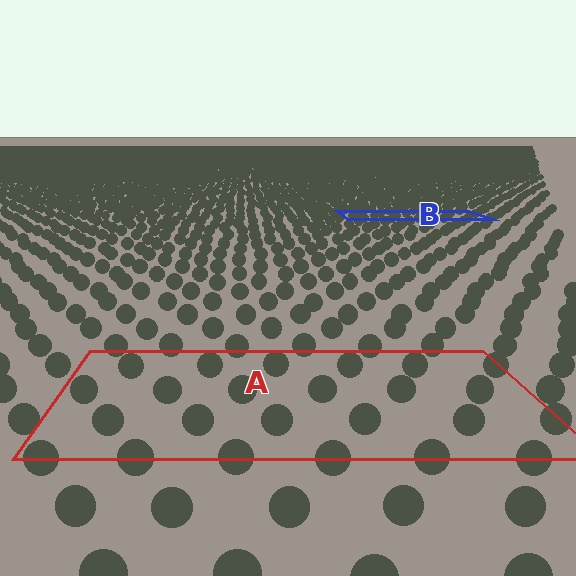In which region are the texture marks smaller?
The texture marks are smaller in region B, because it is farther away.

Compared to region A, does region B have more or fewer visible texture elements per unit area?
Region B has more texture elements per unit area — they are packed more densely because it is farther away.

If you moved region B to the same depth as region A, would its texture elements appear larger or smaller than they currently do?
They would appear larger. At a closer depth, the same texture elements are projected at a bigger on-screen size.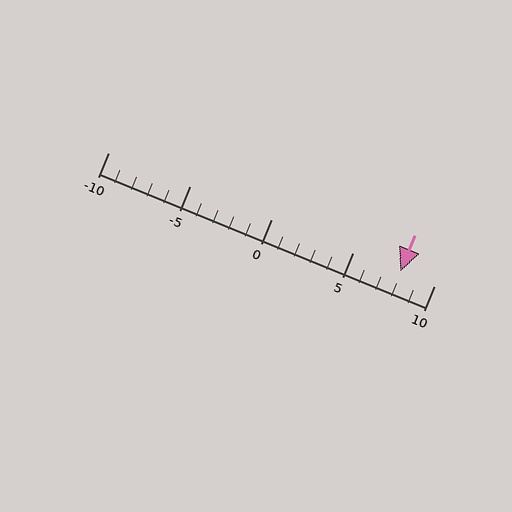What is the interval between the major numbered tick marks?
The major tick marks are spaced 5 units apart.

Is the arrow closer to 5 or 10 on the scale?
The arrow is closer to 10.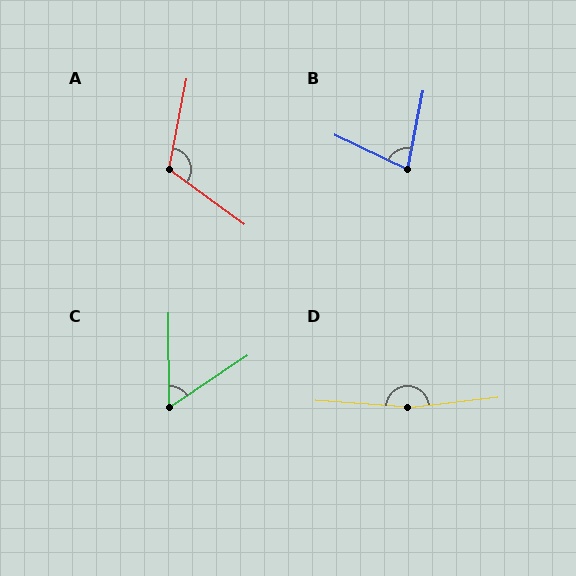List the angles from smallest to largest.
C (57°), B (76°), A (115°), D (170°).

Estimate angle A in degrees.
Approximately 115 degrees.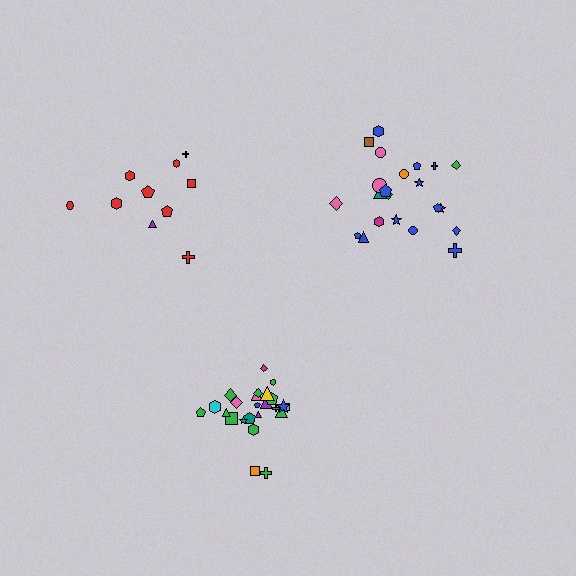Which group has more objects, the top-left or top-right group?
The top-right group.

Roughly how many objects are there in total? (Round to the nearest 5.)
Roughly 55 objects in total.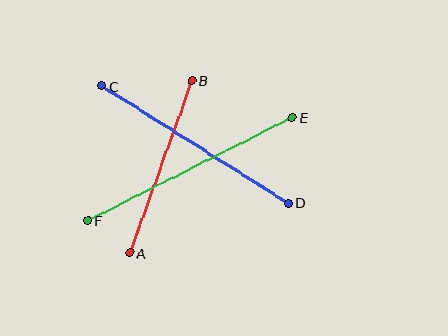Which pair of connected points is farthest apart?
Points E and F are farthest apart.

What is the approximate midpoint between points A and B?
The midpoint is at approximately (161, 167) pixels.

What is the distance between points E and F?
The distance is approximately 229 pixels.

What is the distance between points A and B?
The distance is approximately 183 pixels.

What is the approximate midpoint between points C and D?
The midpoint is at approximately (195, 144) pixels.